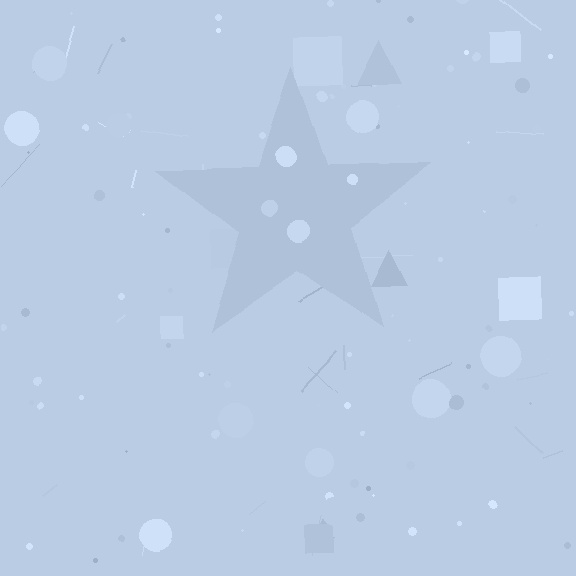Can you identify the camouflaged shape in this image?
The camouflaged shape is a star.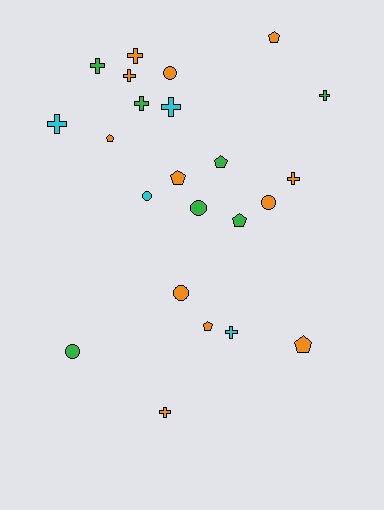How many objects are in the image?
There are 23 objects.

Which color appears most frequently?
Orange, with 12 objects.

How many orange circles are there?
There are 3 orange circles.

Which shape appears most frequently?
Cross, with 10 objects.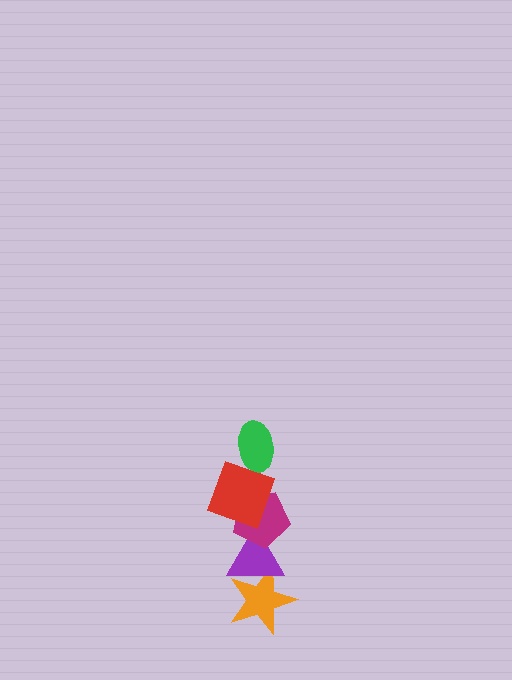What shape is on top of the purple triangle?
The magenta pentagon is on top of the purple triangle.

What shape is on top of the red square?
The green ellipse is on top of the red square.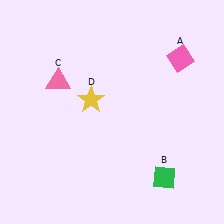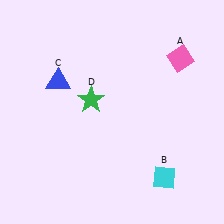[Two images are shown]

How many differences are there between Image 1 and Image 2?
There are 3 differences between the two images.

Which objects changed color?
B changed from green to cyan. C changed from pink to blue. D changed from yellow to green.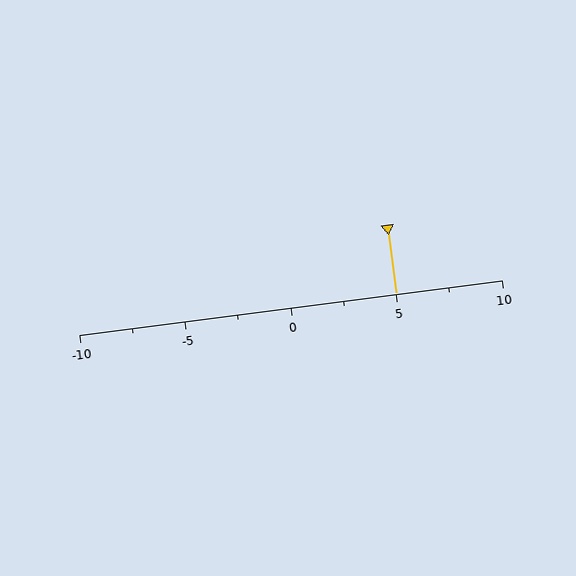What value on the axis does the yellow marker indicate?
The marker indicates approximately 5.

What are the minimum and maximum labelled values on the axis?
The axis runs from -10 to 10.